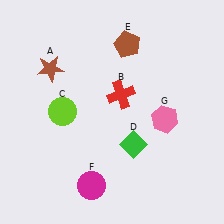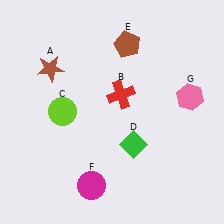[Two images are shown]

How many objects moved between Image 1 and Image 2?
1 object moved between the two images.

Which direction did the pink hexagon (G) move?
The pink hexagon (G) moved right.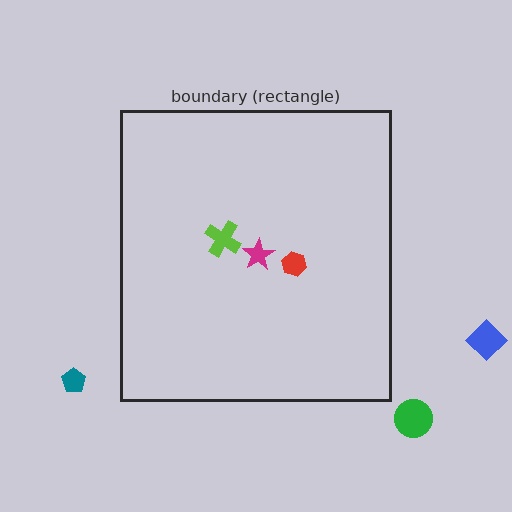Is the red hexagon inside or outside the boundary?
Inside.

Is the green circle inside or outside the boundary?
Outside.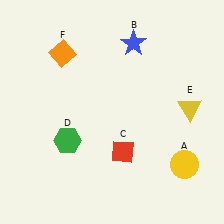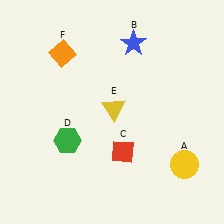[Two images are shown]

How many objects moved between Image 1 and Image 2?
1 object moved between the two images.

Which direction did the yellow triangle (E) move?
The yellow triangle (E) moved left.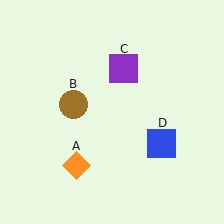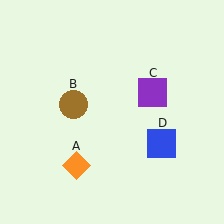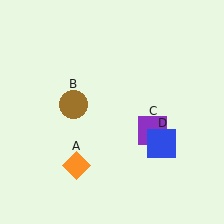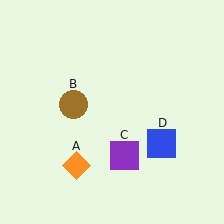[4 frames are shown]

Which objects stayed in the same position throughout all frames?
Orange diamond (object A) and brown circle (object B) and blue square (object D) remained stationary.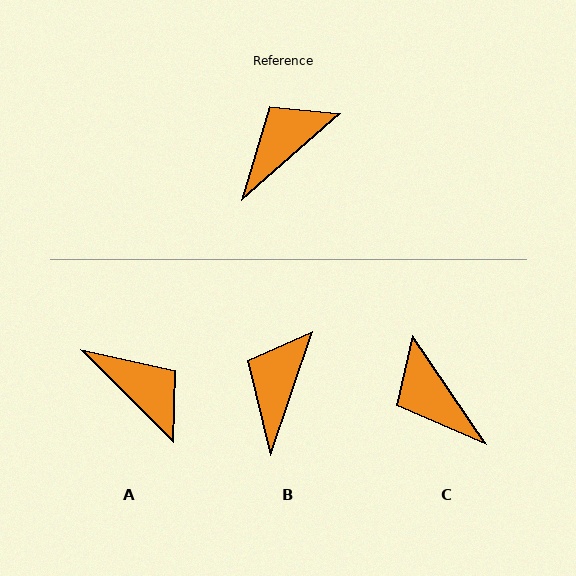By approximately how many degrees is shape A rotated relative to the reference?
Approximately 86 degrees clockwise.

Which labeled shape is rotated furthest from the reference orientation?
A, about 86 degrees away.